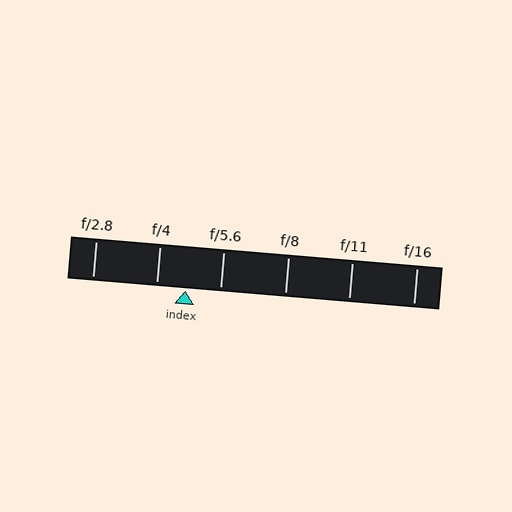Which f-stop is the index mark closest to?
The index mark is closest to f/4.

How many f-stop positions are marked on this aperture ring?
There are 6 f-stop positions marked.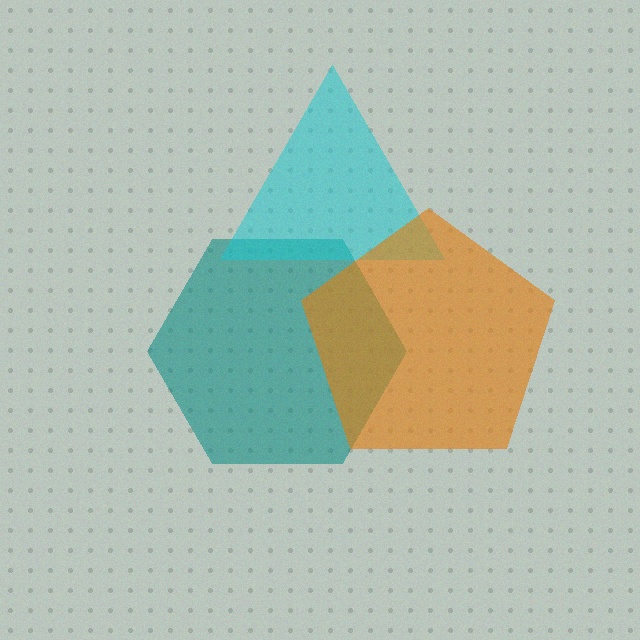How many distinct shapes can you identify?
There are 3 distinct shapes: a teal hexagon, a cyan triangle, an orange pentagon.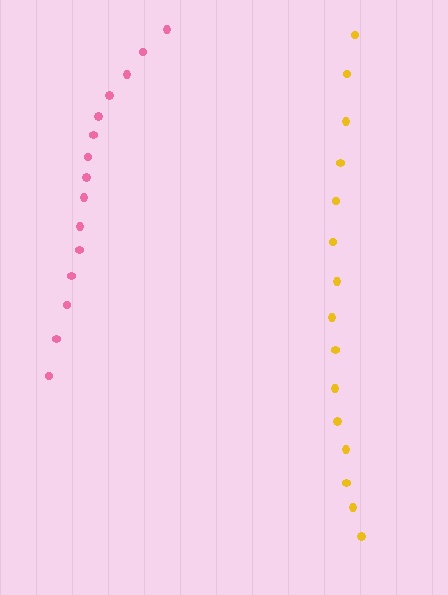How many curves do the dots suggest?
There are 2 distinct paths.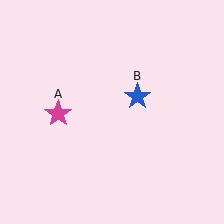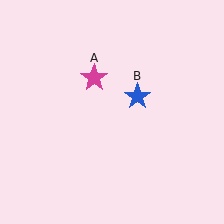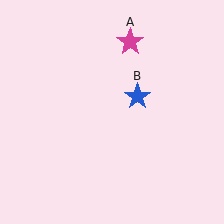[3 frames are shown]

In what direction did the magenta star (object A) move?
The magenta star (object A) moved up and to the right.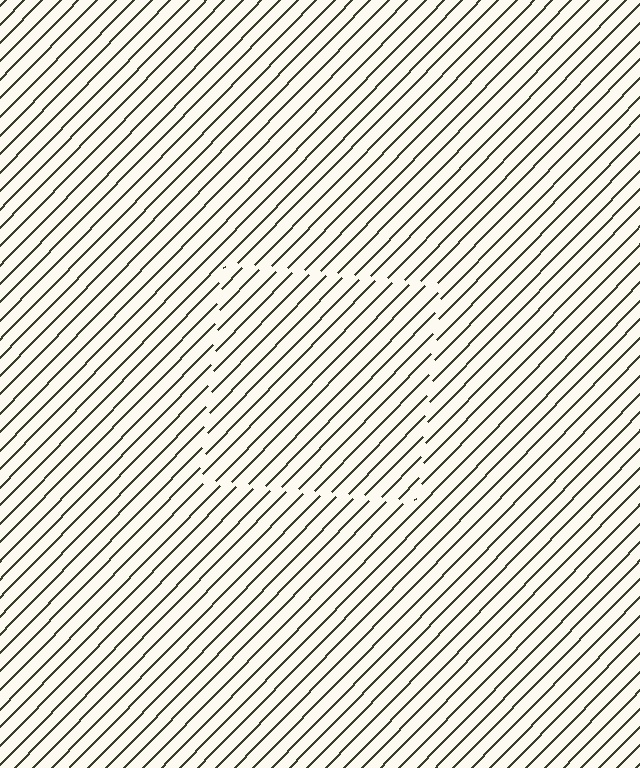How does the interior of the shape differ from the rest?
The interior of the shape contains the same grating, shifted by half a period — the contour is defined by the phase discontinuity where line-ends from the inner and outer gratings abut.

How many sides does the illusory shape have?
4 sides — the line-ends trace a square.